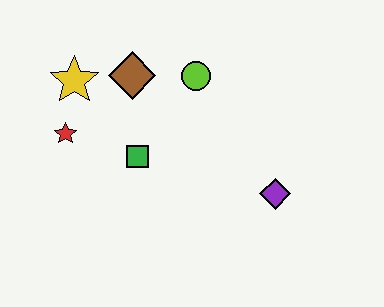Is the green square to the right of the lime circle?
No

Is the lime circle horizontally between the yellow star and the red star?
No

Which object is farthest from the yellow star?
The purple diamond is farthest from the yellow star.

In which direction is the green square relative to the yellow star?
The green square is below the yellow star.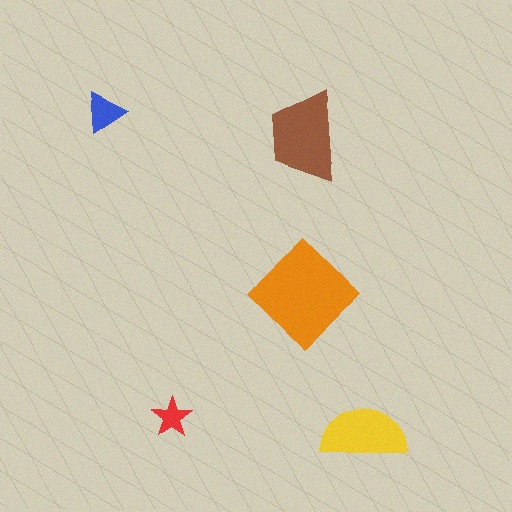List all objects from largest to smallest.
The orange diamond, the brown trapezoid, the yellow semicircle, the blue triangle, the red star.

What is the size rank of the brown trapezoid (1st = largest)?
2nd.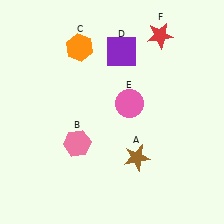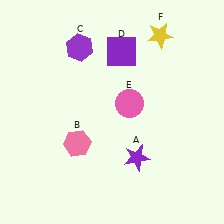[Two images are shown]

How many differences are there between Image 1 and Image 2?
There are 3 differences between the two images.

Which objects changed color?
A changed from brown to purple. C changed from orange to purple. F changed from red to yellow.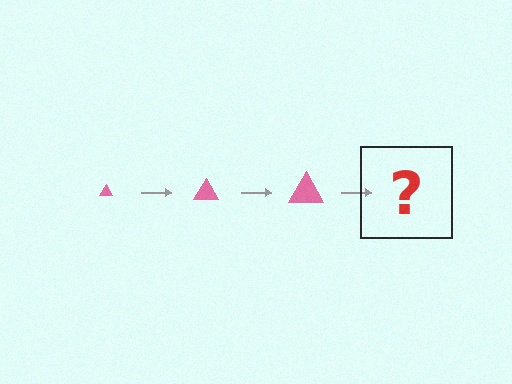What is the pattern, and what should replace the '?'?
The pattern is that the triangle gets progressively larger each step. The '?' should be a pink triangle, larger than the previous one.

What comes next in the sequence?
The next element should be a pink triangle, larger than the previous one.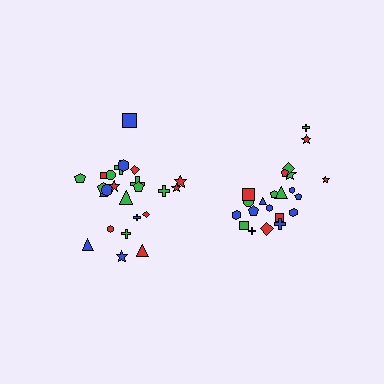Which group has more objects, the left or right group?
The left group.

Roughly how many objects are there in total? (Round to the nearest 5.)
Roughly 45 objects in total.